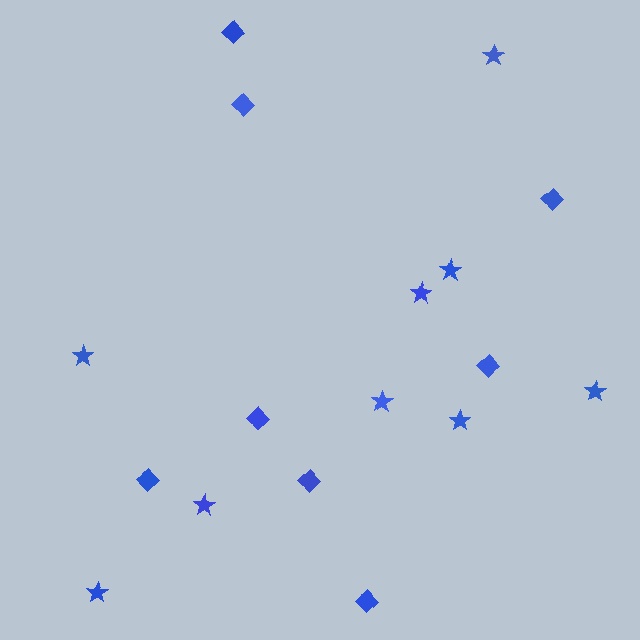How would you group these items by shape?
There are 2 groups: one group of stars (9) and one group of diamonds (8).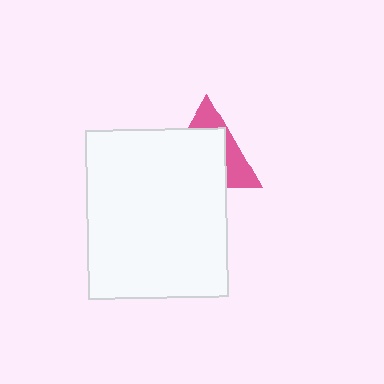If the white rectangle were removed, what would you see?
You would see the complete pink triangle.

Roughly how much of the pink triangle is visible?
A small part of it is visible (roughly 34%).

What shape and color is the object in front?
The object in front is a white rectangle.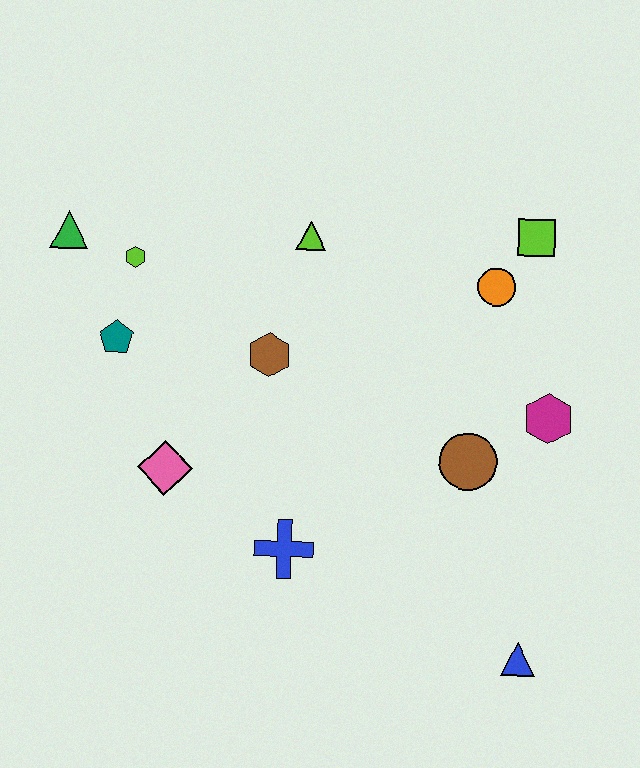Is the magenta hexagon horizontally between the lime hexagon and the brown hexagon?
No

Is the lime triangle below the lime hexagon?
No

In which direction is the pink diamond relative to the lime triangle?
The pink diamond is below the lime triangle.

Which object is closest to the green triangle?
The lime hexagon is closest to the green triangle.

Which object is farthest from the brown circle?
The green triangle is farthest from the brown circle.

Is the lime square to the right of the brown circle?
Yes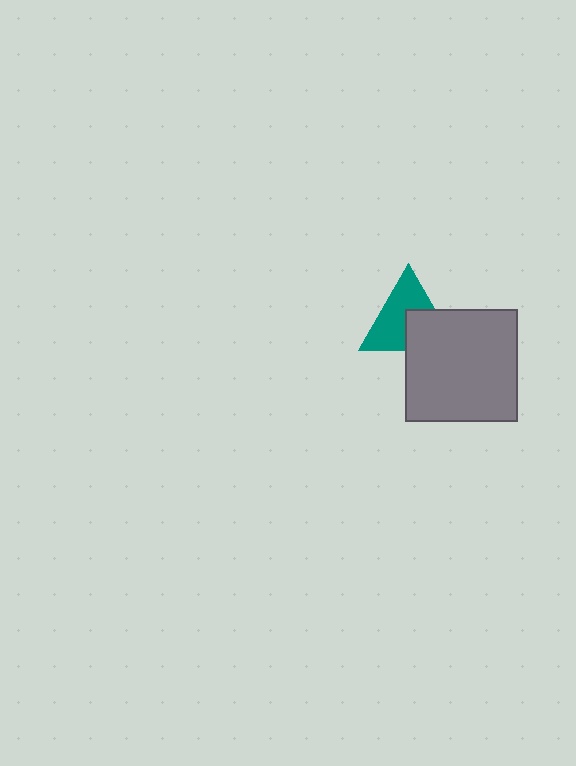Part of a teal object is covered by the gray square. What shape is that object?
It is a triangle.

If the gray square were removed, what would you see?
You would see the complete teal triangle.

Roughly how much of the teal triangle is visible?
About half of it is visible (roughly 61%).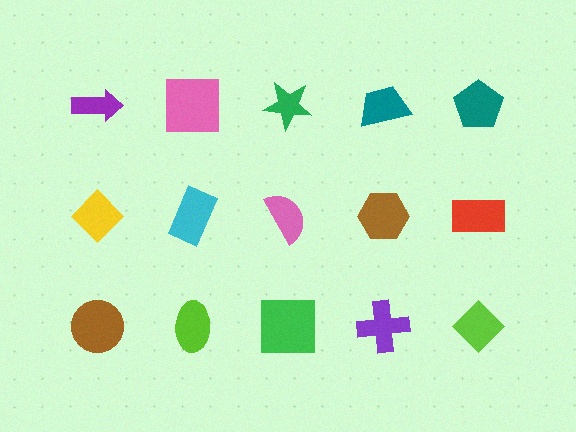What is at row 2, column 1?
A yellow diamond.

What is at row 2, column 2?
A cyan rectangle.